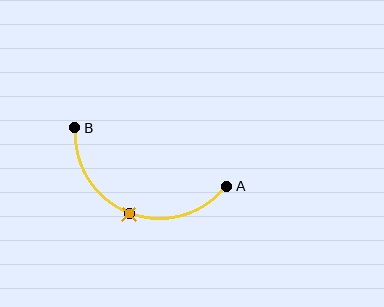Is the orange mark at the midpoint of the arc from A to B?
Yes. The orange mark lies on the arc at equal arc-length from both A and B — it is the arc midpoint.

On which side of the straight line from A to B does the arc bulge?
The arc bulges below the straight line connecting A and B.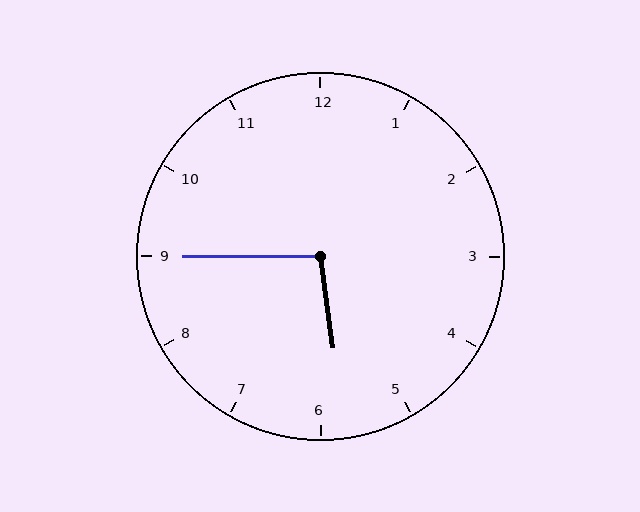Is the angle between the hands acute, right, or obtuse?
It is obtuse.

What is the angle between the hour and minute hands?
Approximately 98 degrees.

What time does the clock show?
5:45.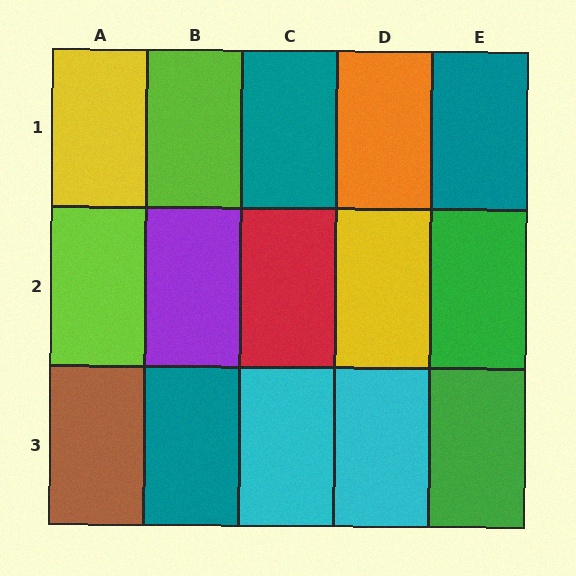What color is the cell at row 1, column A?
Yellow.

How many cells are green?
2 cells are green.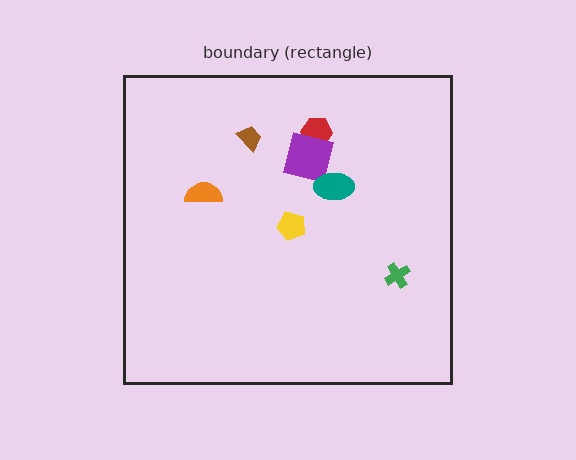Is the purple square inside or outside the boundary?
Inside.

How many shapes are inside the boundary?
7 inside, 0 outside.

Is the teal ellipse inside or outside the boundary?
Inside.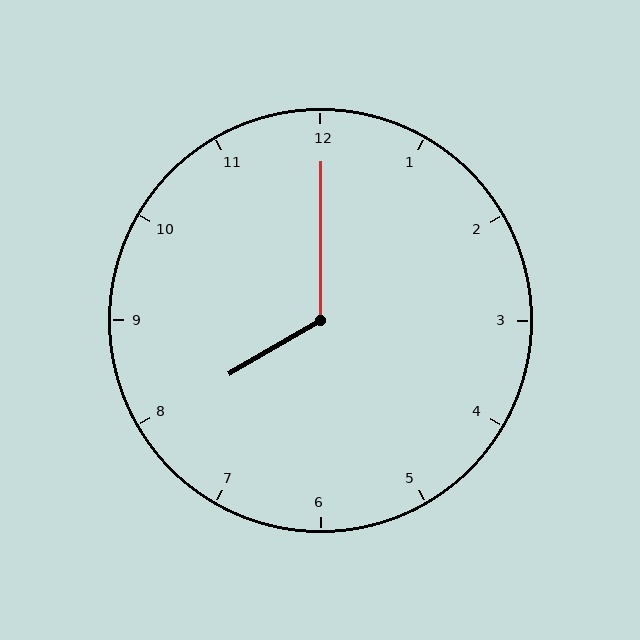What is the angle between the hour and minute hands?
Approximately 120 degrees.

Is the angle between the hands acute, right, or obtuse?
It is obtuse.